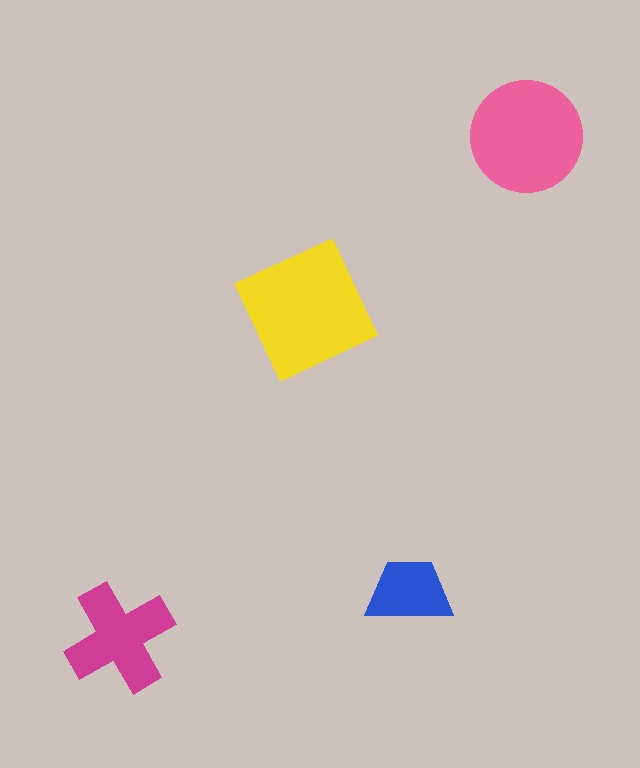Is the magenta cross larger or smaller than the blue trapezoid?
Larger.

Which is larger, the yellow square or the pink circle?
The yellow square.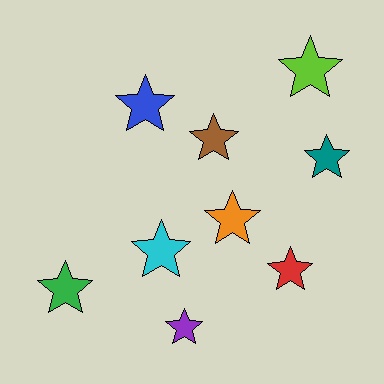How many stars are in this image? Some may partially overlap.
There are 9 stars.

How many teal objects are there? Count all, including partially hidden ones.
There is 1 teal object.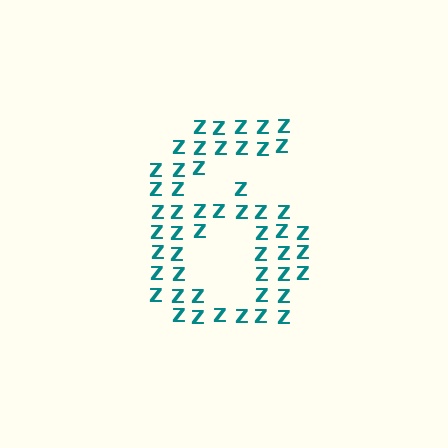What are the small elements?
The small elements are letter Z's.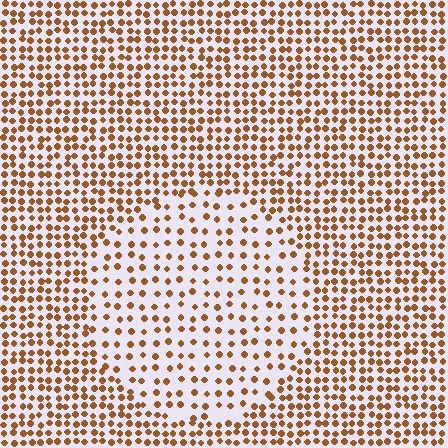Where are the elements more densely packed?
The elements are more densely packed outside the circle boundary.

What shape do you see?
I see a circle.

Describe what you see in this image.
The image contains small brown elements arranged at two different densities. A circle-shaped region is visible where the elements are less densely packed than the surrounding area.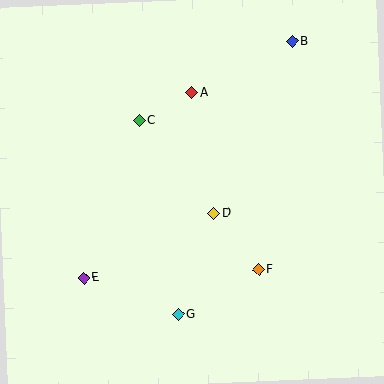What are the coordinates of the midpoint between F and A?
The midpoint between F and A is at (225, 181).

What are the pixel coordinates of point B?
Point B is at (292, 41).